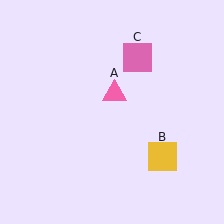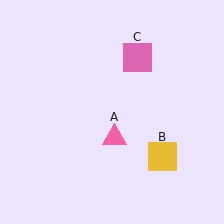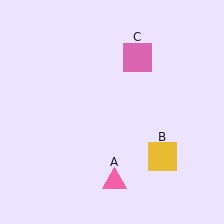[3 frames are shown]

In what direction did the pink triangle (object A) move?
The pink triangle (object A) moved down.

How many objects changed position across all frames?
1 object changed position: pink triangle (object A).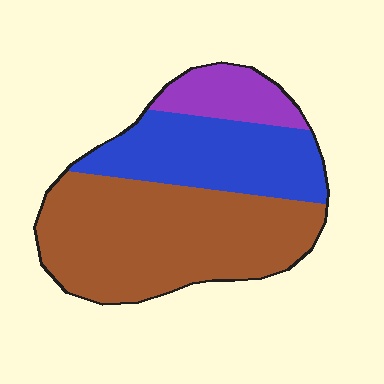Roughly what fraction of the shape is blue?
Blue covers 31% of the shape.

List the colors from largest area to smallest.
From largest to smallest: brown, blue, purple.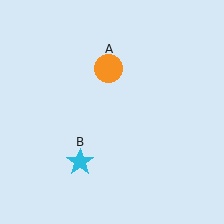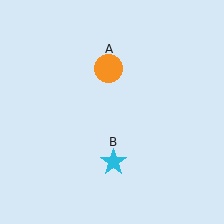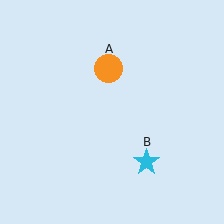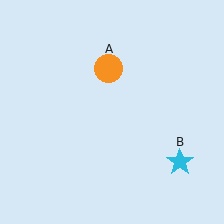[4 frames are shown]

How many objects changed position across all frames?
1 object changed position: cyan star (object B).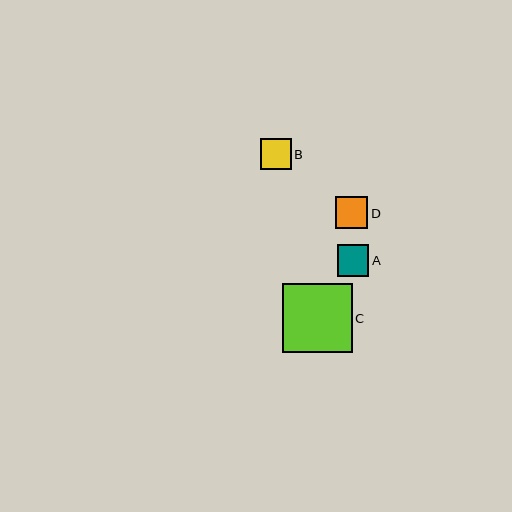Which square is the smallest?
Square B is the smallest with a size of approximately 31 pixels.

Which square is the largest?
Square C is the largest with a size of approximately 69 pixels.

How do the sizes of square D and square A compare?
Square D and square A are approximately the same size.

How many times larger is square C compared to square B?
Square C is approximately 2.2 times the size of square B.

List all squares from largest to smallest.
From largest to smallest: C, D, A, B.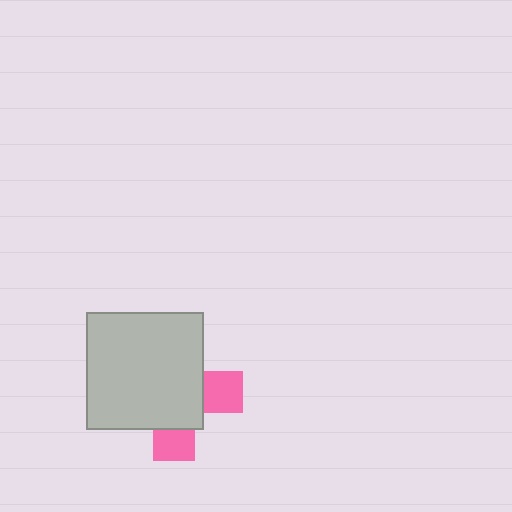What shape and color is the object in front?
The object in front is a light gray square.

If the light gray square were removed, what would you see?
You would see the complete pink cross.